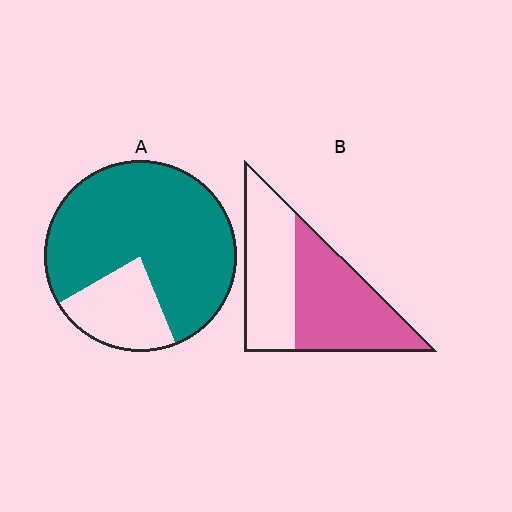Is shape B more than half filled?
Yes.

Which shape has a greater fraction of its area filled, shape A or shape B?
Shape A.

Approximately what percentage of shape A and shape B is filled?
A is approximately 75% and B is approximately 55%.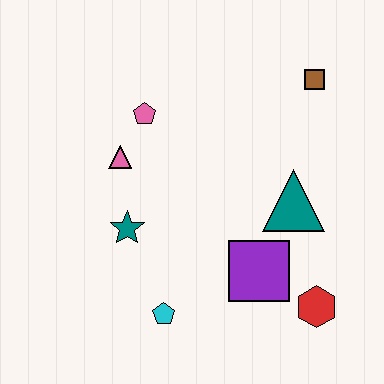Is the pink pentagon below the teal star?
No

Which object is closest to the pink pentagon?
The pink triangle is closest to the pink pentagon.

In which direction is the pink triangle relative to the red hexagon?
The pink triangle is to the left of the red hexagon.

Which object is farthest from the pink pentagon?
The red hexagon is farthest from the pink pentagon.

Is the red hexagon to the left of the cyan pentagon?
No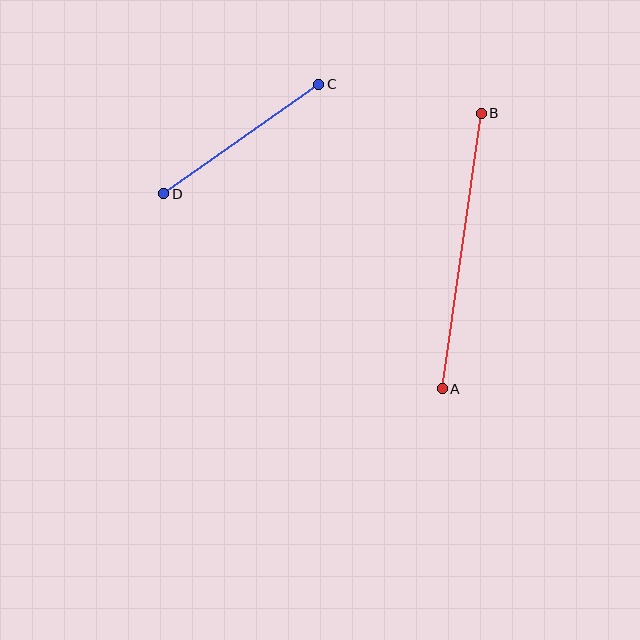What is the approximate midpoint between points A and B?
The midpoint is at approximately (462, 251) pixels.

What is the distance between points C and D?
The distance is approximately 190 pixels.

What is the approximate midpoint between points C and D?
The midpoint is at approximately (241, 139) pixels.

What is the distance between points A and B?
The distance is approximately 278 pixels.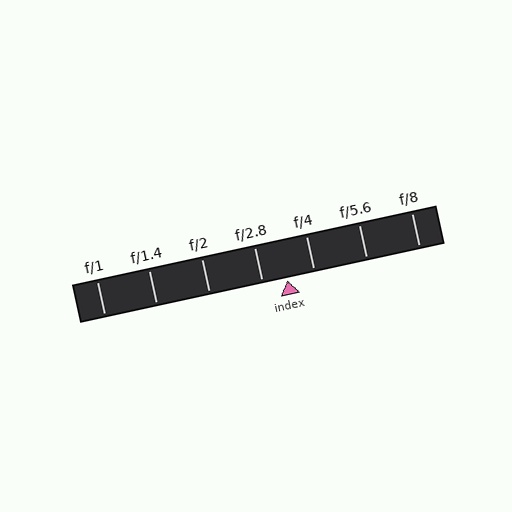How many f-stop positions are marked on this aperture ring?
There are 7 f-stop positions marked.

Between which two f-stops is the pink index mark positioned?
The index mark is between f/2.8 and f/4.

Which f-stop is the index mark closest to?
The index mark is closest to f/2.8.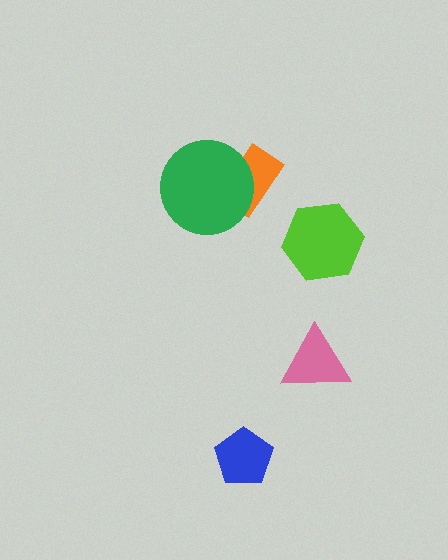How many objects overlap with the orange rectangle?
1 object overlaps with the orange rectangle.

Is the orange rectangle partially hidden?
Yes, it is partially covered by another shape.